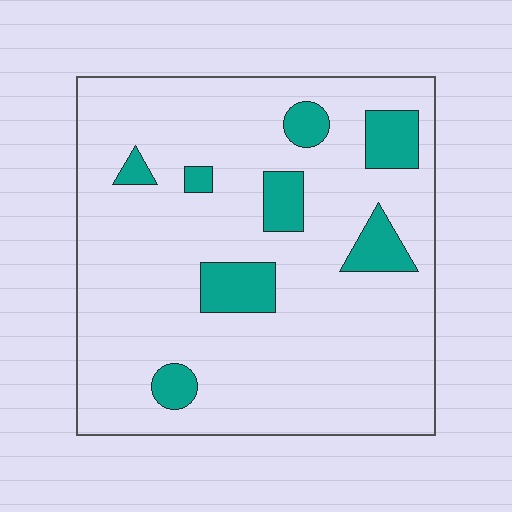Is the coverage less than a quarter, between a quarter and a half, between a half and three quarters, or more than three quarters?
Less than a quarter.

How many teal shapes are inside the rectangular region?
8.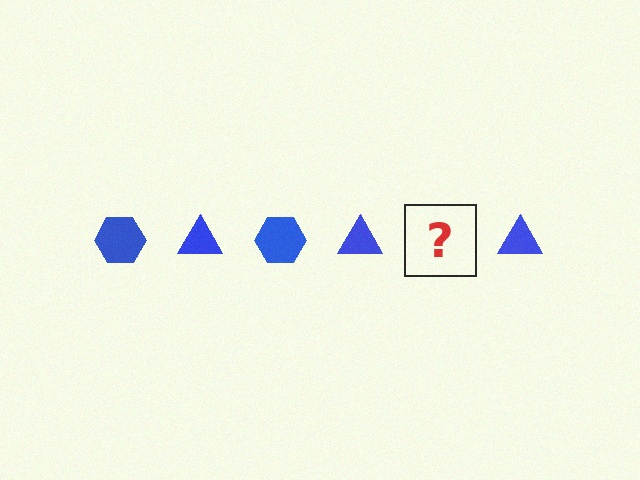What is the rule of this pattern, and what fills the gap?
The rule is that the pattern cycles through hexagon, triangle shapes in blue. The gap should be filled with a blue hexagon.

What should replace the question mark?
The question mark should be replaced with a blue hexagon.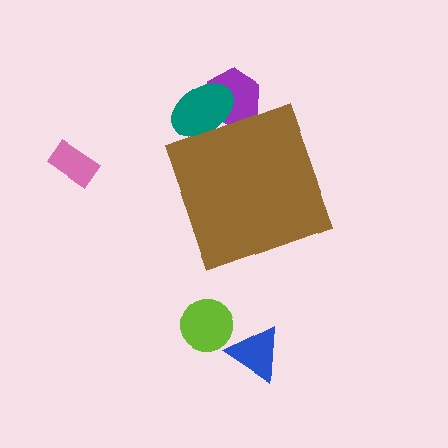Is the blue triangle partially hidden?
No, the blue triangle is fully visible.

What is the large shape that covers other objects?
A brown diamond.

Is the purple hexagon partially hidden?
Yes, the purple hexagon is partially hidden behind the brown diamond.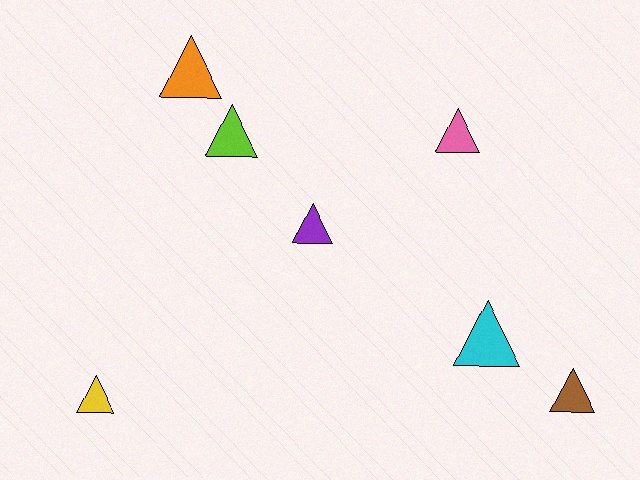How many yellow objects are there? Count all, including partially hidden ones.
There is 1 yellow object.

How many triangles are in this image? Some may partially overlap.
There are 7 triangles.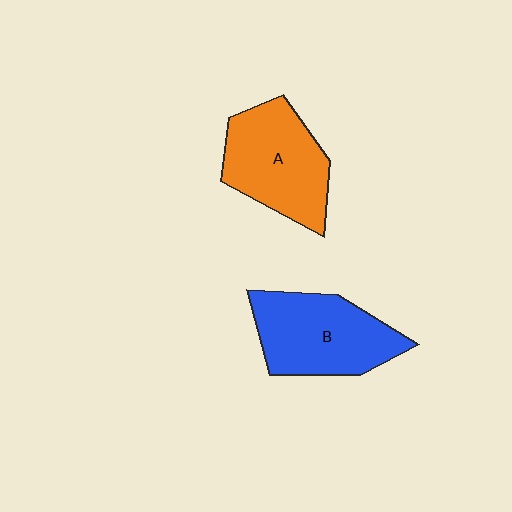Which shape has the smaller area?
Shape A (orange).